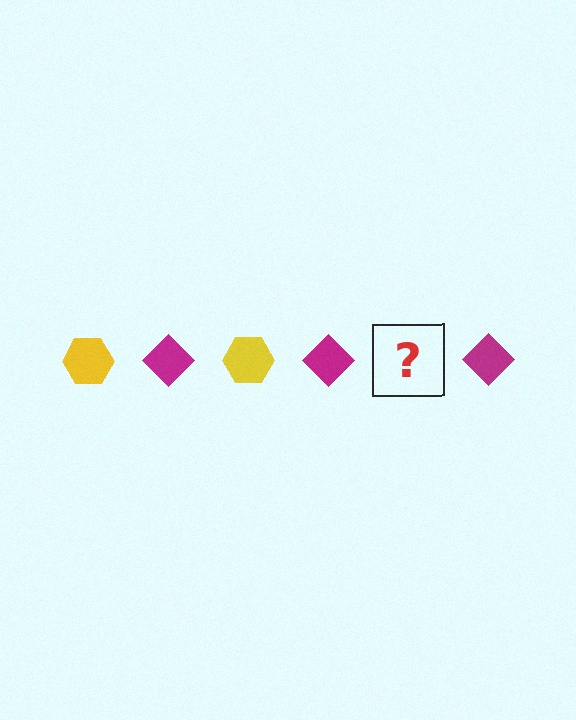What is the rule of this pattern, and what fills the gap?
The rule is that the pattern alternates between yellow hexagon and magenta diamond. The gap should be filled with a yellow hexagon.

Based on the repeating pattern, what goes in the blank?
The blank should be a yellow hexagon.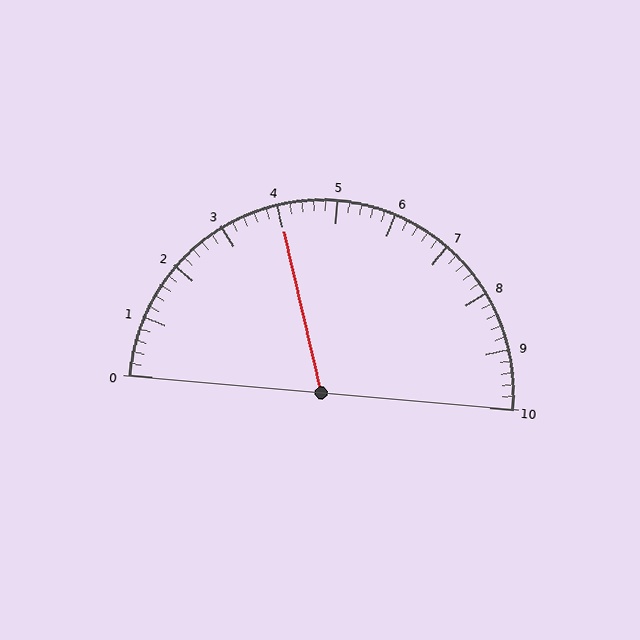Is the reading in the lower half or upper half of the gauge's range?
The reading is in the lower half of the range (0 to 10).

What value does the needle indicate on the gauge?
The needle indicates approximately 4.0.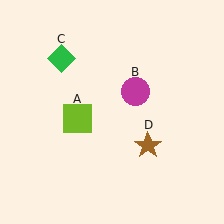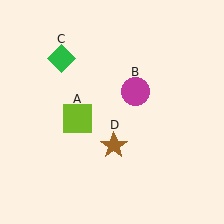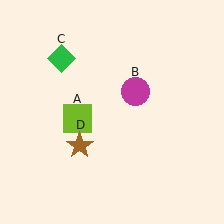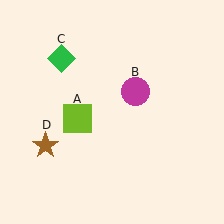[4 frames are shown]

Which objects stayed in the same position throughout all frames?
Lime square (object A) and magenta circle (object B) and green diamond (object C) remained stationary.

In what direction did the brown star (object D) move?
The brown star (object D) moved left.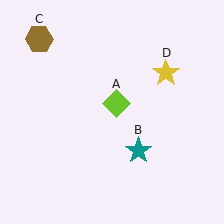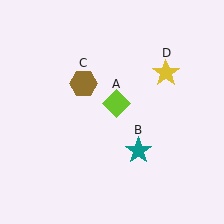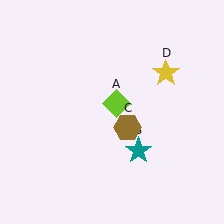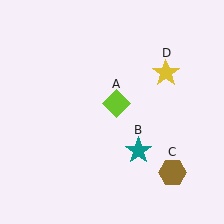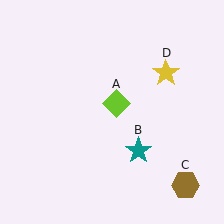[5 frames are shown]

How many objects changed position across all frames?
1 object changed position: brown hexagon (object C).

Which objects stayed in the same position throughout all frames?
Lime diamond (object A) and teal star (object B) and yellow star (object D) remained stationary.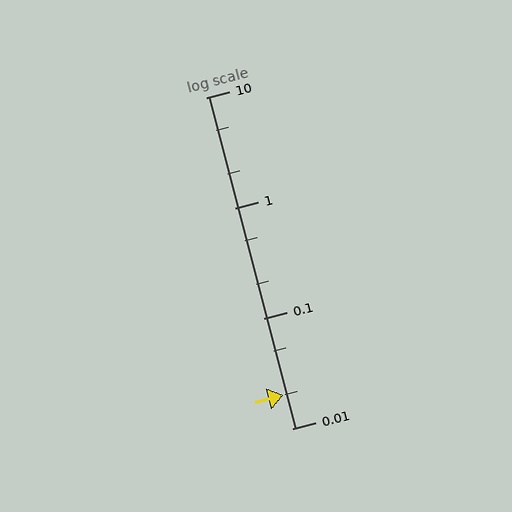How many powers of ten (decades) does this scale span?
The scale spans 3 decades, from 0.01 to 10.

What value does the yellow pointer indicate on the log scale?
The pointer indicates approximately 0.02.